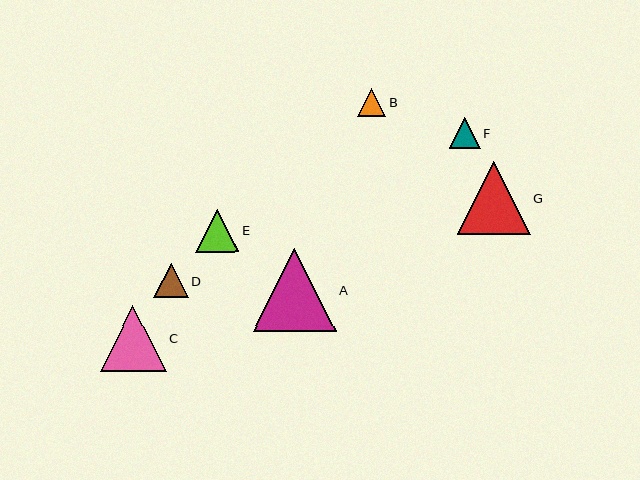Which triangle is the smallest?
Triangle B is the smallest with a size of approximately 28 pixels.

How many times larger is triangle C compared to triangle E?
Triangle C is approximately 1.5 times the size of triangle E.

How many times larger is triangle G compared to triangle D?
Triangle G is approximately 2.1 times the size of triangle D.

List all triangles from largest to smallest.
From largest to smallest: A, G, C, E, D, F, B.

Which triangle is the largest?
Triangle A is the largest with a size of approximately 83 pixels.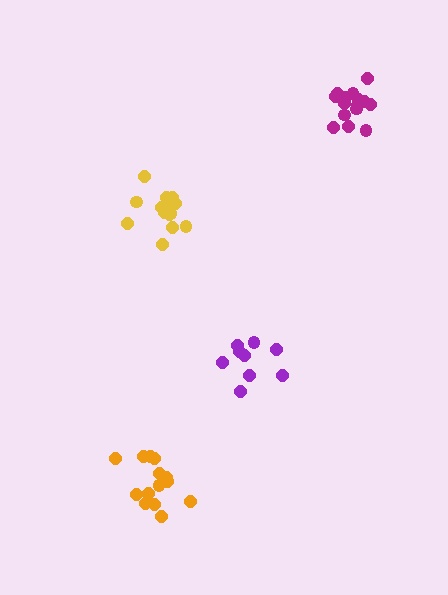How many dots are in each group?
Group 1: 15 dots, Group 2: 14 dots, Group 3: 9 dots, Group 4: 15 dots (53 total).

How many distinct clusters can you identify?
There are 4 distinct clusters.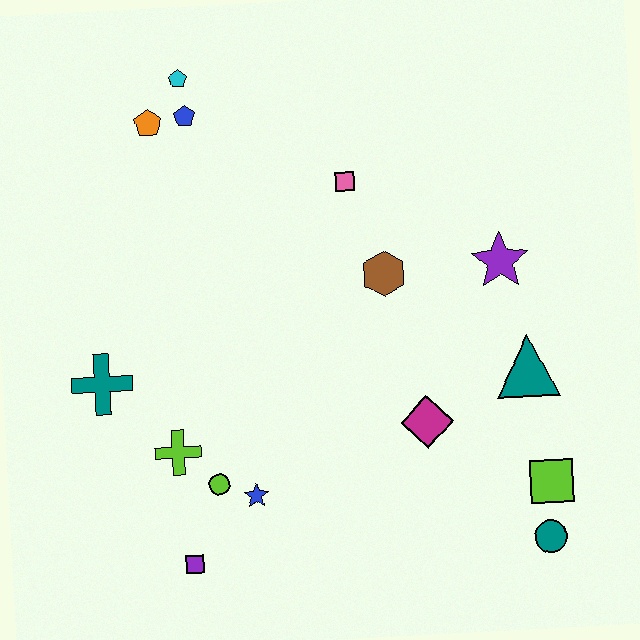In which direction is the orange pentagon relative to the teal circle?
The orange pentagon is above the teal circle.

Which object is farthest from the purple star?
The purple square is farthest from the purple star.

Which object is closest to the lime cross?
The lime circle is closest to the lime cross.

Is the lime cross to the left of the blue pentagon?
Yes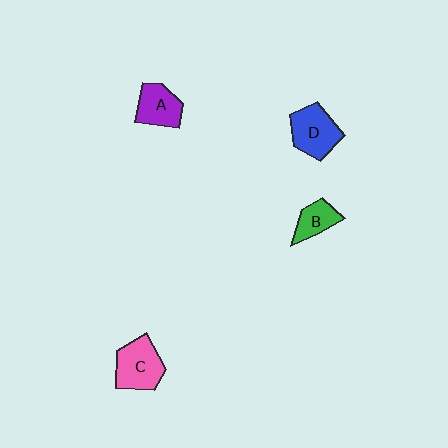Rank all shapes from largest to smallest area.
From largest to smallest: C (pink), D (blue), A (purple), B (green).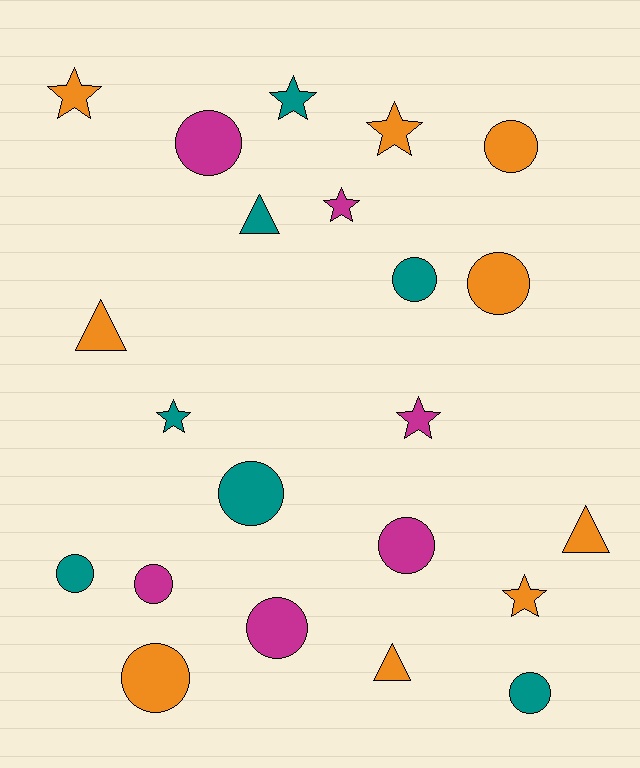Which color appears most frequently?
Orange, with 9 objects.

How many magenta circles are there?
There are 4 magenta circles.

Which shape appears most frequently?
Circle, with 11 objects.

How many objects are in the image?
There are 22 objects.